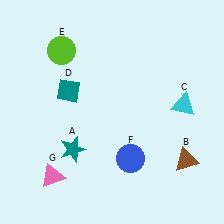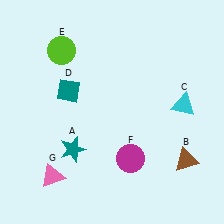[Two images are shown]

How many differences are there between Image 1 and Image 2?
There is 1 difference between the two images.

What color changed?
The circle (F) changed from blue in Image 1 to magenta in Image 2.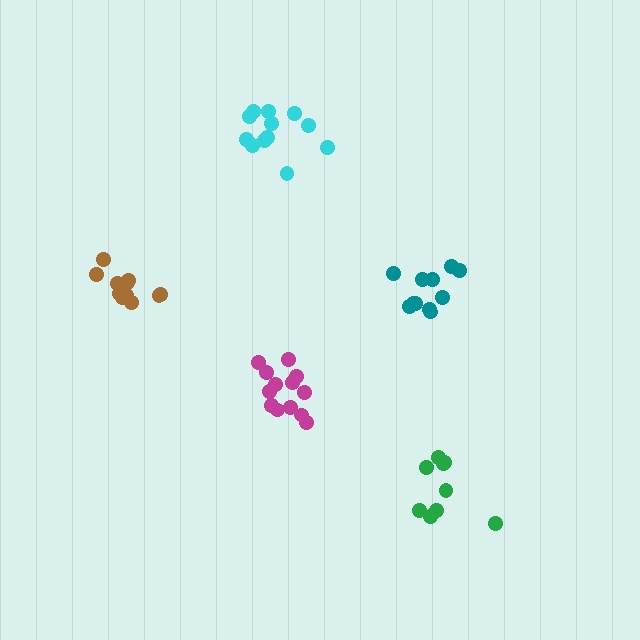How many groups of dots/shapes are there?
There are 5 groups.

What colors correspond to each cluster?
The clusters are colored: teal, brown, green, magenta, cyan.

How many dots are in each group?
Group 1: 11 dots, Group 2: 11 dots, Group 3: 9 dots, Group 4: 13 dots, Group 5: 12 dots (56 total).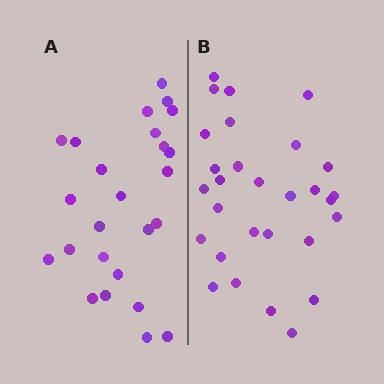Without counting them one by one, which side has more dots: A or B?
Region B (the right region) has more dots.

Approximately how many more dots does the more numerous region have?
Region B has about 4 more dots than region A.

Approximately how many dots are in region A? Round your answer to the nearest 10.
About 20 dots. (The exact count is 25, which rounds to 20.)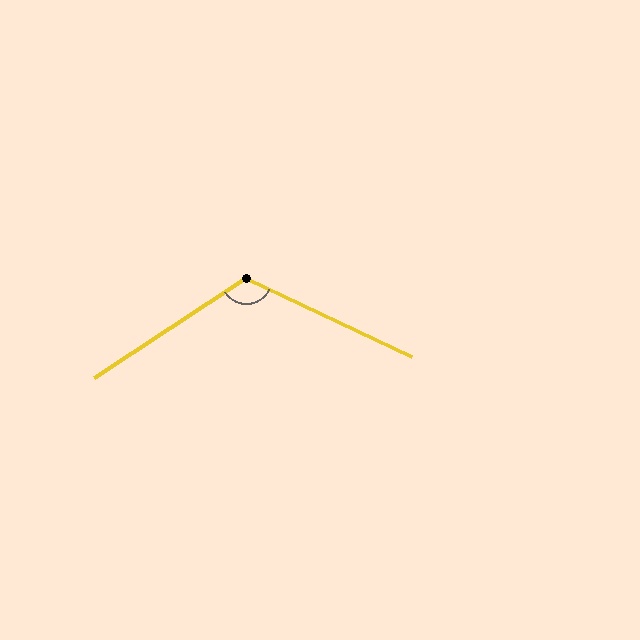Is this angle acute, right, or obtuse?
It is obtuse.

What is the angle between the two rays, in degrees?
Approximately 121 degrees.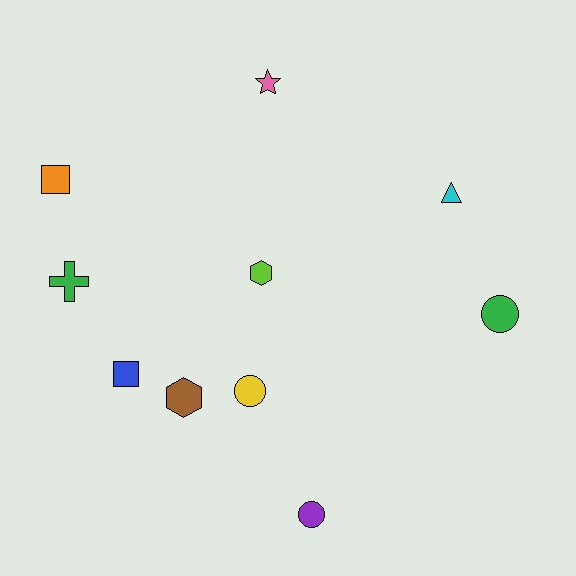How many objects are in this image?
There are 10 objects.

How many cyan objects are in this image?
There is 1 cyan object.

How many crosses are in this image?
There is 1 cross.